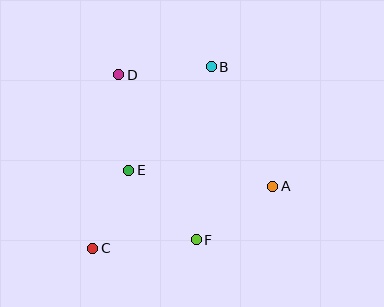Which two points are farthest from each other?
Points B and C are farthest from each other.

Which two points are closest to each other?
Points C and E are closest to each other.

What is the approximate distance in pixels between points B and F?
The distance between B and F is approximately 174 pixels.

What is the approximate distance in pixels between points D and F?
The distance between D and F is approximately 182 pixels.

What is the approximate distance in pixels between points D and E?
The distance between D and E is approximately 96 pixels.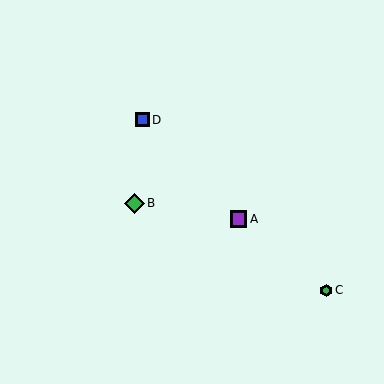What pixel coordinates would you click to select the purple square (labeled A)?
Click at (238, 219) to select the purple square A.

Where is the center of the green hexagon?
The center of the green hexagon is at (326, 290).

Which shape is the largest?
The green diamond (labeled B) is the largest.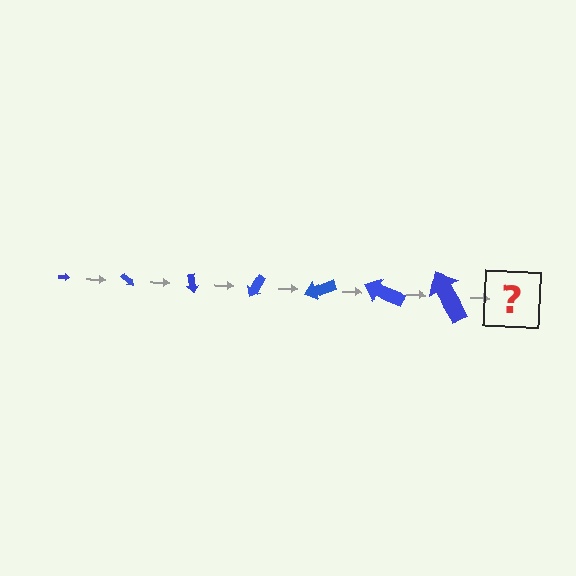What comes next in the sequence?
The next element should be an arrow, larger than the previous one and rotated 280 degrees from the start.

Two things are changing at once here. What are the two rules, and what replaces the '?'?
The two rules are that the arrow grows larger each step and it rotates 40 degrees each step. The '?' should be an arrow, larger than the previous one and rotated 280 degrees from the start.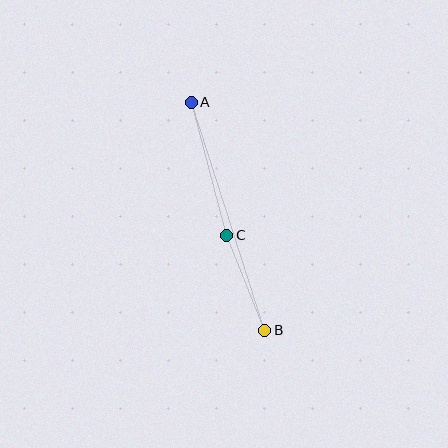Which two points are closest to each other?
Points B and C are closest to each other.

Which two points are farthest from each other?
Points A and B are farthest from each other.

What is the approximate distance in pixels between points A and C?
The distance between A and C is approximately 138 pixels.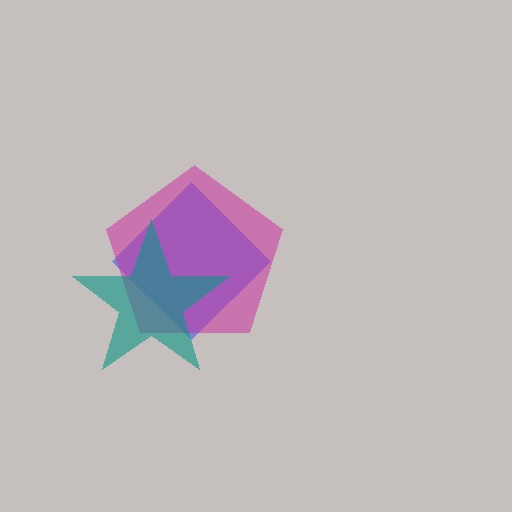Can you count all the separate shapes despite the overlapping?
Yes, there are 3 separate shapes.